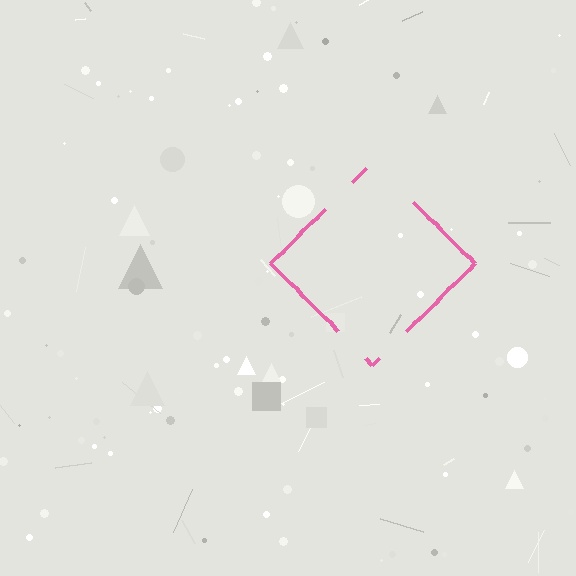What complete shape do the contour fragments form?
The contour fragments form a diamond.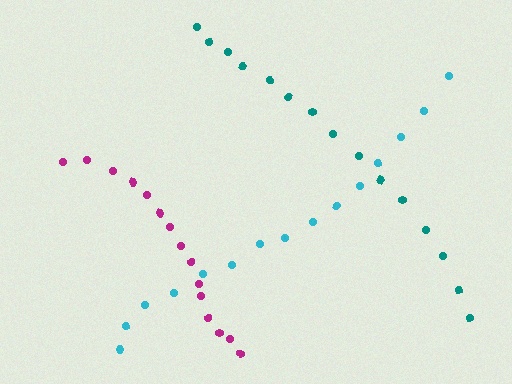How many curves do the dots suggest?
There are 3 distinct paths.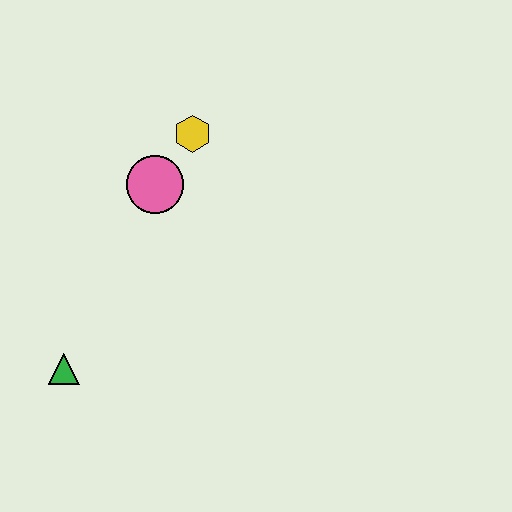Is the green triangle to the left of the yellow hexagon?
Yes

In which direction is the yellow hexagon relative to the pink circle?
The yellow hexagon is above the pink circle.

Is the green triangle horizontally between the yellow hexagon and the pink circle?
No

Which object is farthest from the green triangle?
The yellow hexagon is farthest from the green triangle.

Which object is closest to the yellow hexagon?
The pink circle is closest to the yellow hexagon.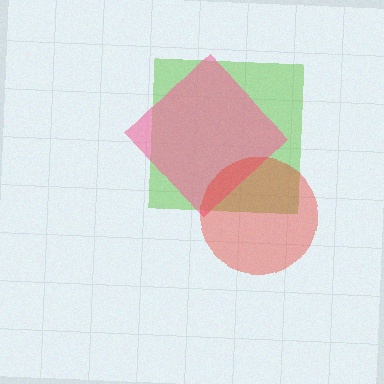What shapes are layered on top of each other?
The layered shapes are: a lime square, a pink diamond, a red circle.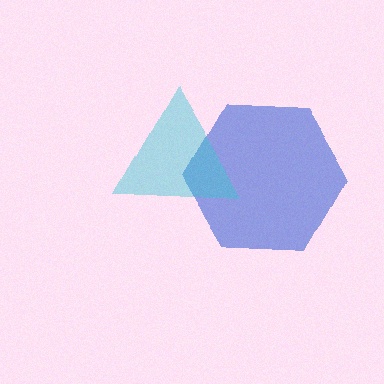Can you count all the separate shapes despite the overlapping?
Yes, there are 2 separate shapes.